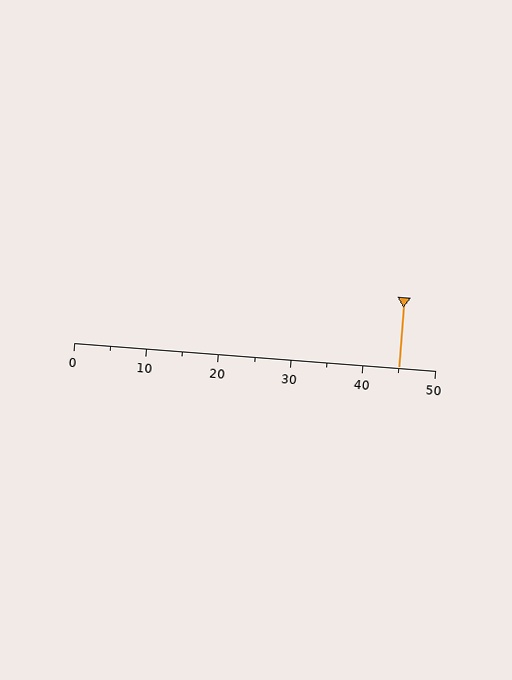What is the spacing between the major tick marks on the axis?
The major ticks are spaced 10 apart.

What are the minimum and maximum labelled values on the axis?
The axis runs from 0 to 50.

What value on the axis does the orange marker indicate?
The marker indicates approximately 45.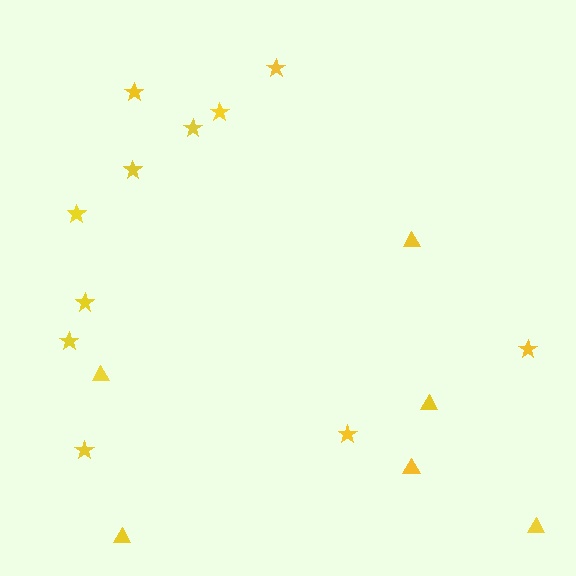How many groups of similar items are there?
There are 2 groups: one group of triangles (6) and one group of stars (11).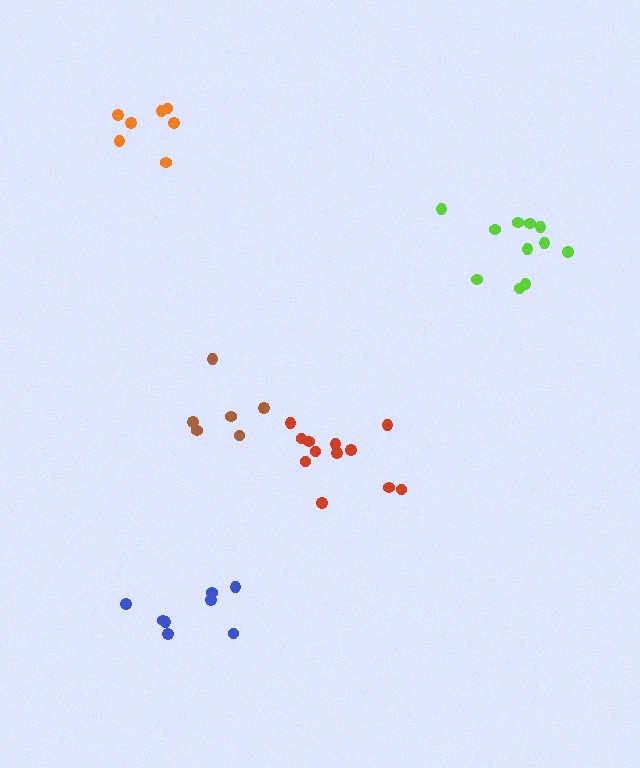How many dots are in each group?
Group 1: 12 dots, Group 2: 8 dots, Group 3: 11 dots, Group 4: 6 dots, Group 5: 7 dots (44 total).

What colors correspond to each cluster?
The clusters are colored: red, blue, lime, brown, orange.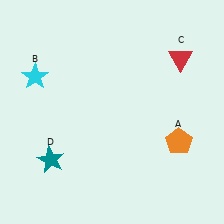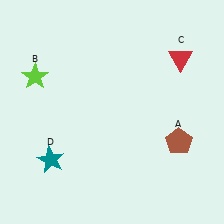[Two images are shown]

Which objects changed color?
A changed from orange to brown. B changed from cyan to lime.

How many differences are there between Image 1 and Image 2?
There are 2 differences between the two images.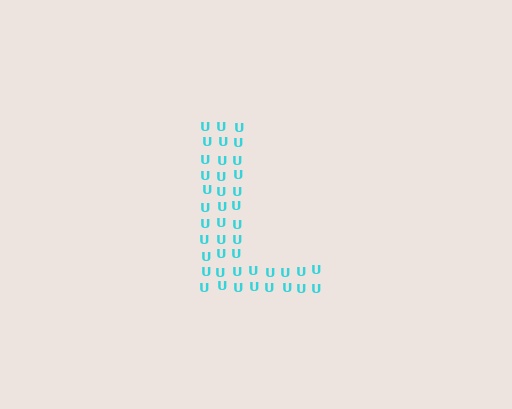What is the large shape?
The large shape is the letter L.